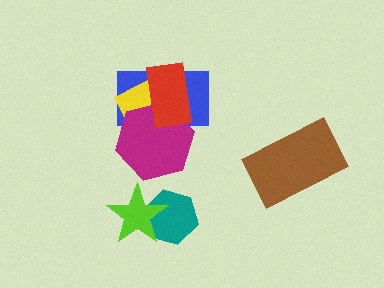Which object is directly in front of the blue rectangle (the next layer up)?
The yellow diamond is directly in front of the blue rectangle.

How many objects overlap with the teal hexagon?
1 object overlaps with the teal hexagon.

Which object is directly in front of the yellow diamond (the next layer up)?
The magenta hexagon is directly in front of the yellow diamond.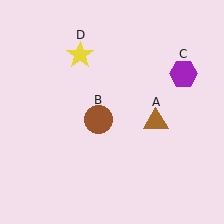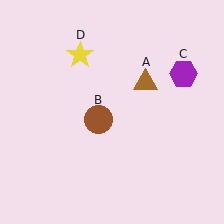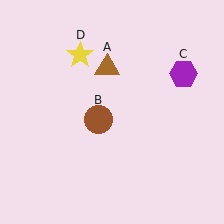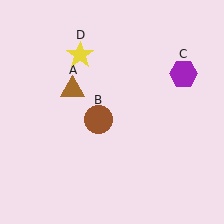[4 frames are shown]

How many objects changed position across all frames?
1 object changed position: brown triangle (object A).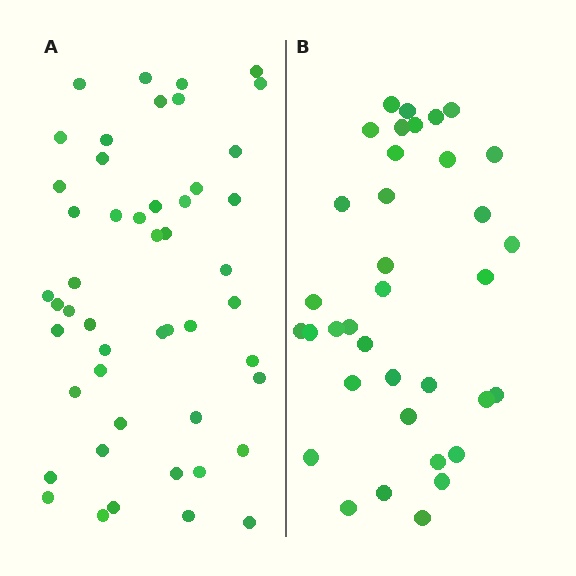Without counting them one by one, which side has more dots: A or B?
Region A (the left region) has more dots.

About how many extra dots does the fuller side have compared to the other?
Region A has approximately 15 more dots than region B.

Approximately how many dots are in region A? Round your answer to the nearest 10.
About 50 dots. (The exact count is 49, which rounds to 50.)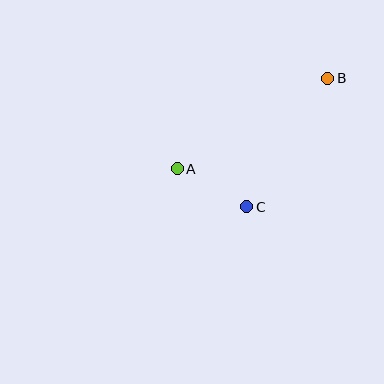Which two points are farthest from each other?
Points A and B are farthest from each other.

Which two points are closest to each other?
Points A and C are closest to each other.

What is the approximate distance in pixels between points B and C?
The distance between B and C is approximately 152 pixels.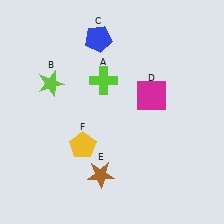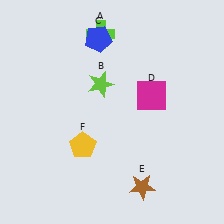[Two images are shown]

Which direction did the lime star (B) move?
The lime star (B) moved right.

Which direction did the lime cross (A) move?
The lime cross (A) moved up.